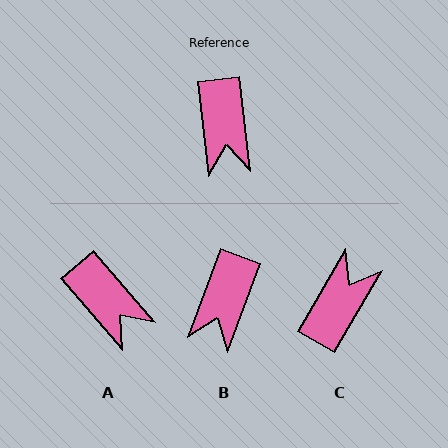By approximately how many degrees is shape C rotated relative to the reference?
Approximately 143 degrees counter-clockwise.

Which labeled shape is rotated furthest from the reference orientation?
C, about 143 degrees away.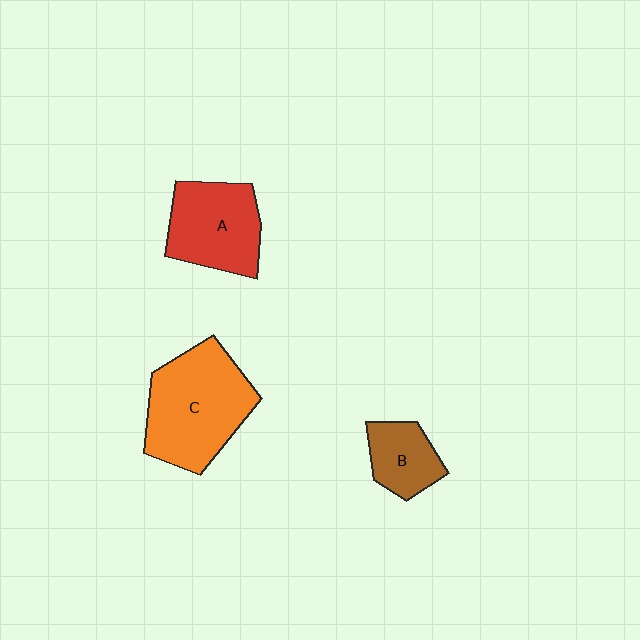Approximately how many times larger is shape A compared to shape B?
Approximately 1.7 times.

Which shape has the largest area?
Shape C (orange).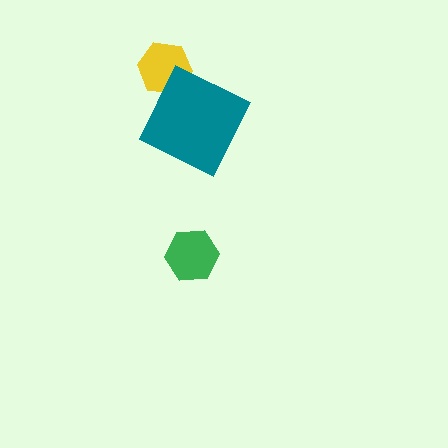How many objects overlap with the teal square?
1 object overlaps with the teal square.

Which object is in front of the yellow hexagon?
The teal square is in front of the yellow hexagon.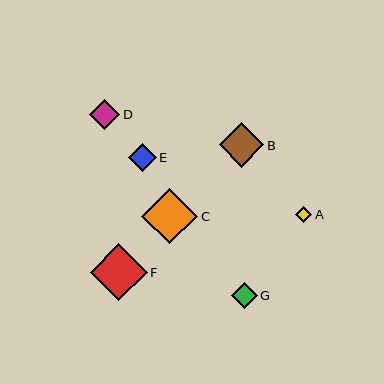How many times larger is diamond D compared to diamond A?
Diamond D is approximately 1.9 times the size of diamond A.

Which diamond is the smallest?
Diamond A is the smallest with a size of approximately 16 pixels.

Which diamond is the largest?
Diamond F is the largest with a size of approximately 57 pixels.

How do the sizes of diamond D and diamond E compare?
Diamond D and diamond E are approximately the same size.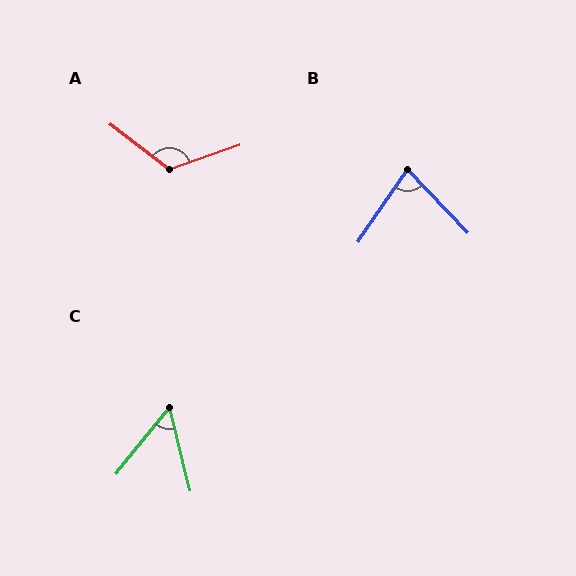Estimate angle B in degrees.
Approximately 78 degrees.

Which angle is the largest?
A, at approximately 124 degrees.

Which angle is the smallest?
C, at approximately 53 degrees.